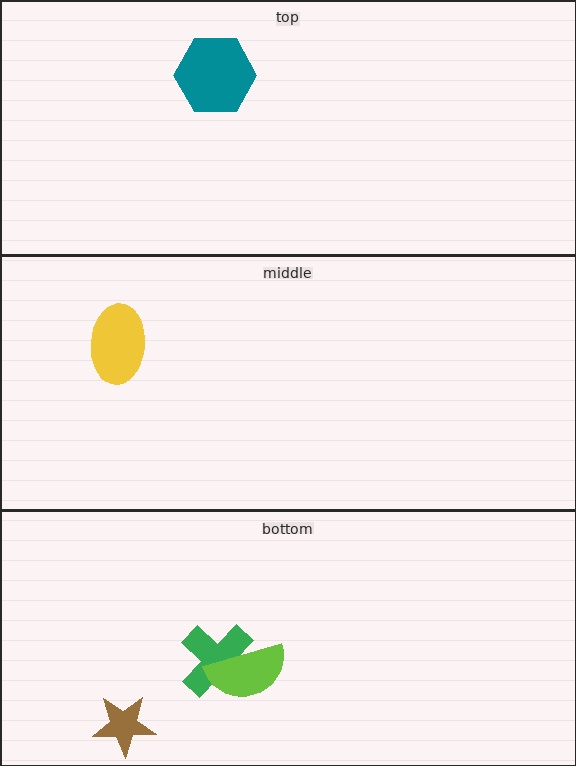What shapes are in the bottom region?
The green cross, the lime semicircle, the brown star.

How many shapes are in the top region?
1.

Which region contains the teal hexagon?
The top region.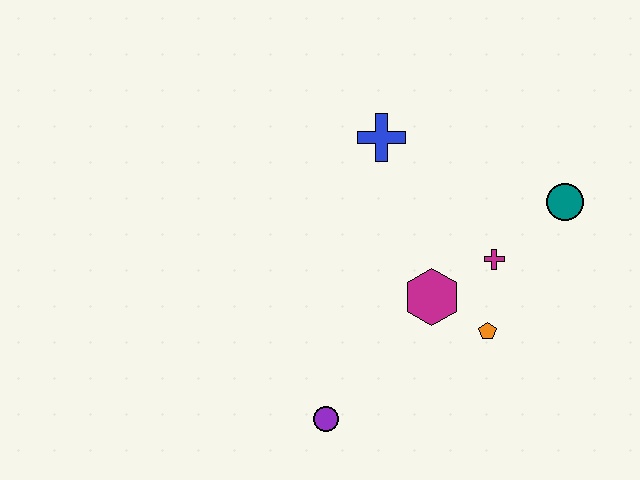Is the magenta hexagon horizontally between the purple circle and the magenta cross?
Yes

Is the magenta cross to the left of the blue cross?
No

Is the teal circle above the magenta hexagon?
Yes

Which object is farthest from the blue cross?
The purple circle is farthest from the blue cross.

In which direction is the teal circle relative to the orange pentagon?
The teal circle is above the orange pentagon.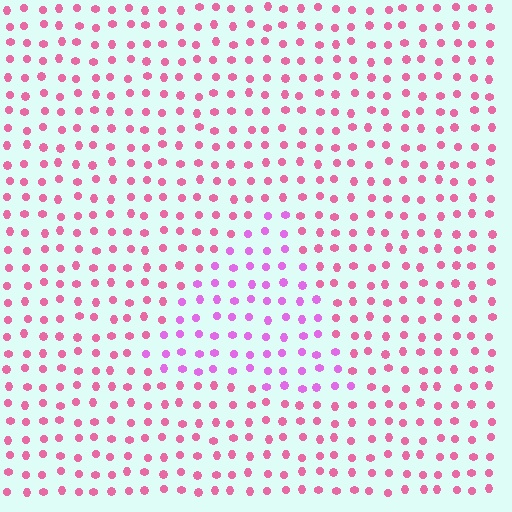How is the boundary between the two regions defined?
The boundary is defined purely by a slight shift in hue (about 35 degrees). Spacing, size, and orientation are identical on both sides.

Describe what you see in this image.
The image is filled with small pink elements in a uniform arrangement. A triangle-shaped region is visible where the elements are tinted to a slightly different hue, forming a subtle color boundary.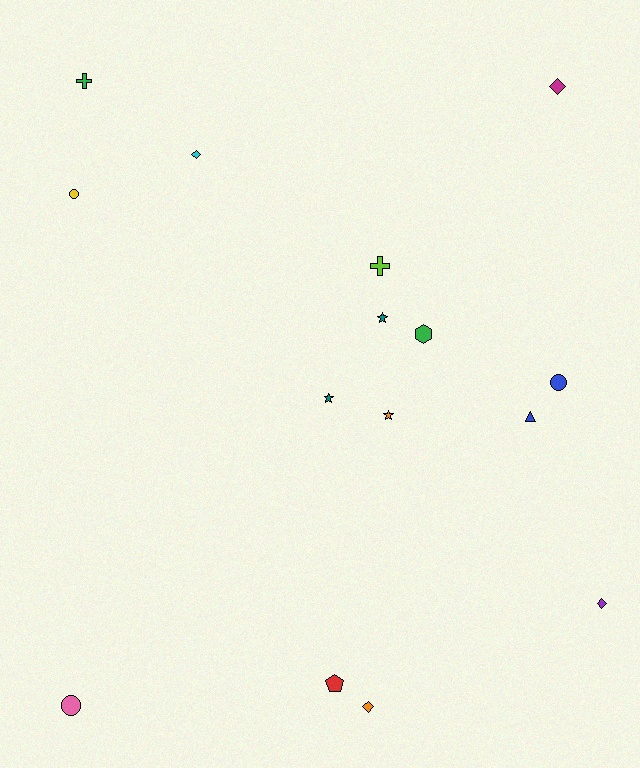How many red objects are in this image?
There is 1 red object.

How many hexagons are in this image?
There is 1 hexagon.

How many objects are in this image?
There are 15 objects.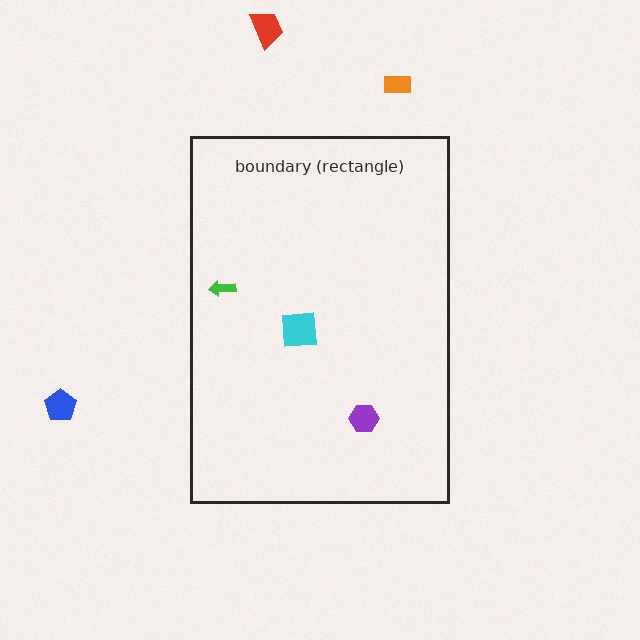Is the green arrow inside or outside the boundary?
Inside.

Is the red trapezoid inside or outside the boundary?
Outside.